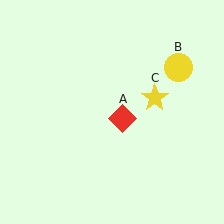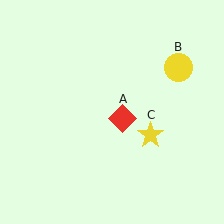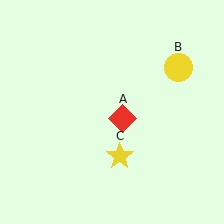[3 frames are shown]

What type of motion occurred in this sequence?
The yellow star (object C) rotated clockwise around the center of the scene.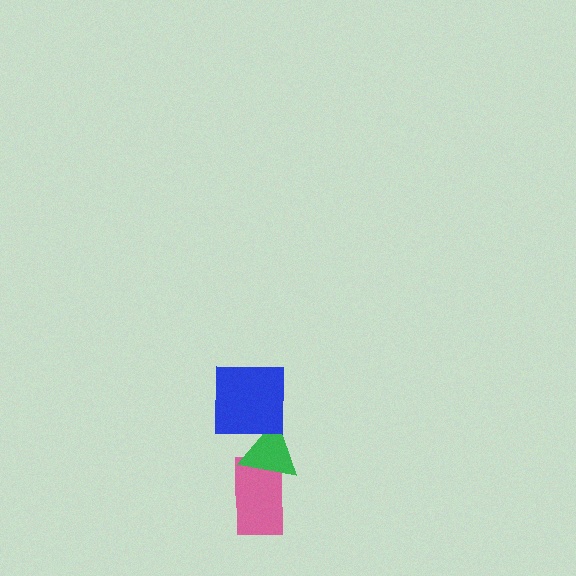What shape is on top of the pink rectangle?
The green triangle is on top of the pink rectangle.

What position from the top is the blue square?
The blue square is 1st from the top.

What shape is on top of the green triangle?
The blue square is on top of the green triangle.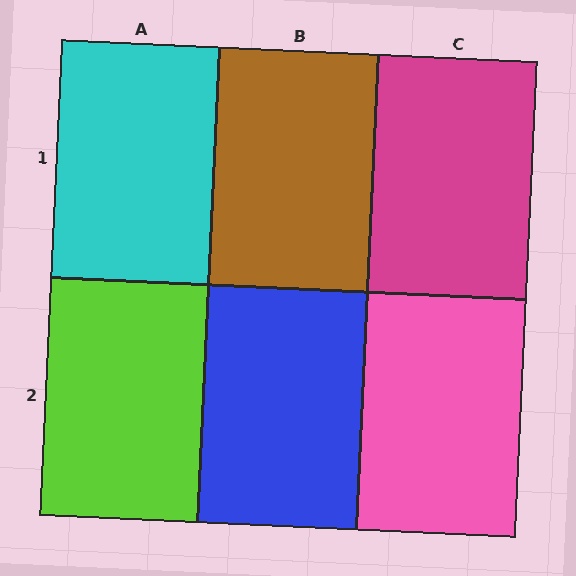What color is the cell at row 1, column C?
Magenta.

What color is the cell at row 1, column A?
Cyan.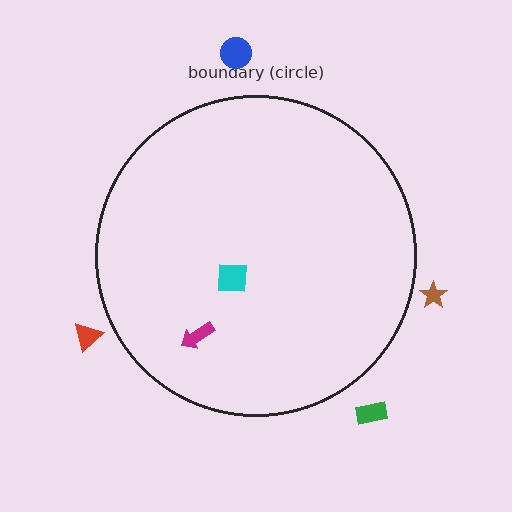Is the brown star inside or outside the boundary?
Outside.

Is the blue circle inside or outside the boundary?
Outside.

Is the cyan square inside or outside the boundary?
Inside.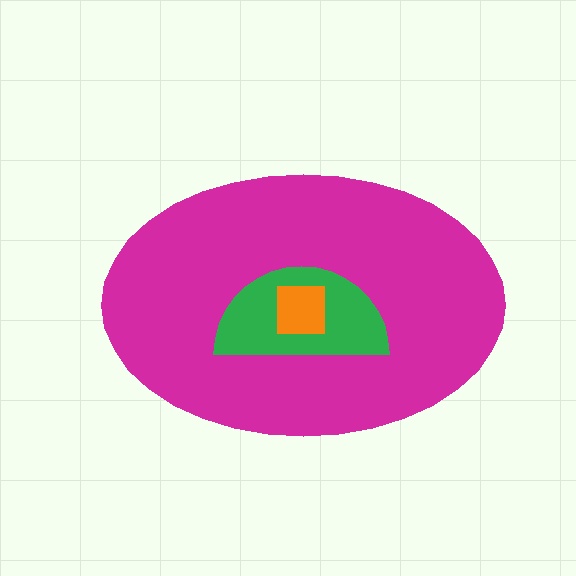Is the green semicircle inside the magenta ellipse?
Yes.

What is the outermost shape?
The magenta ellipse.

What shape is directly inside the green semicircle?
The orange square.